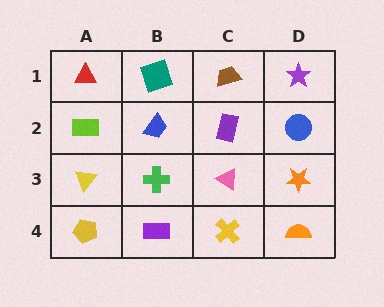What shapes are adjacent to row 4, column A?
A yellow triangle (row 3, column A), a purple rectangle (row 4, column B).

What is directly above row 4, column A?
A yellow triangle.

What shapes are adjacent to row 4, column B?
A green cross (row 3, column B), a yellow pentagon (row 4, column A), a yellow cross (row 4, column C).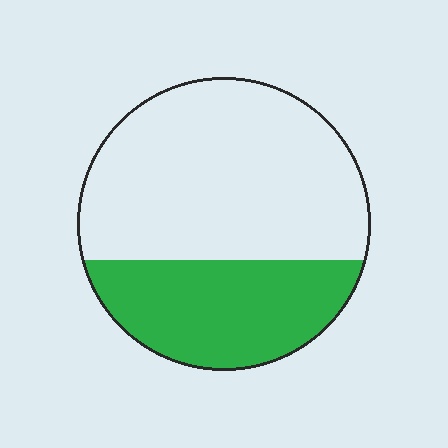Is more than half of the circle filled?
No.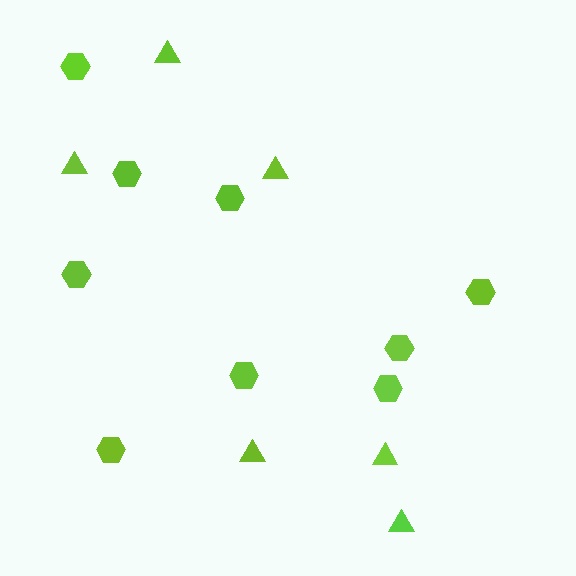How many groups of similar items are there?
There are 2 groups: one group of hexagons (9) and one group of triangles (6).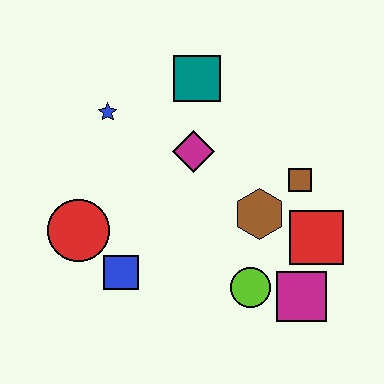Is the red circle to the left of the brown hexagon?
Yes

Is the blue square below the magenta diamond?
Yes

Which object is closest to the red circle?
The blue square is closest to the red circle.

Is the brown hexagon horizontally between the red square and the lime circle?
Yes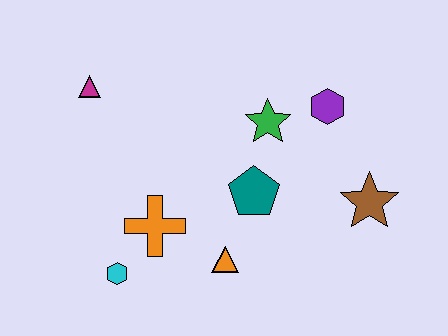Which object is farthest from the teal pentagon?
The magenta triangle is farthest from the teal pentagon.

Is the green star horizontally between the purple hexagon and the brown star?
No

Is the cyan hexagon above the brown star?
No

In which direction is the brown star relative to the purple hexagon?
The brown star is below the purple hexagon.